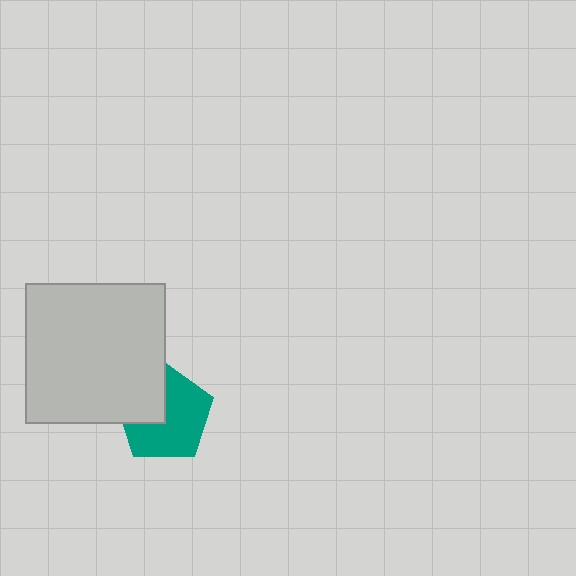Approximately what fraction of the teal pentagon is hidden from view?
Roughly 33% of the teal pentagon is hidden behind the light gray square.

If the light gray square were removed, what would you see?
You would see the complete teal pentagon.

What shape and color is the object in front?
The object in front is a light gray square.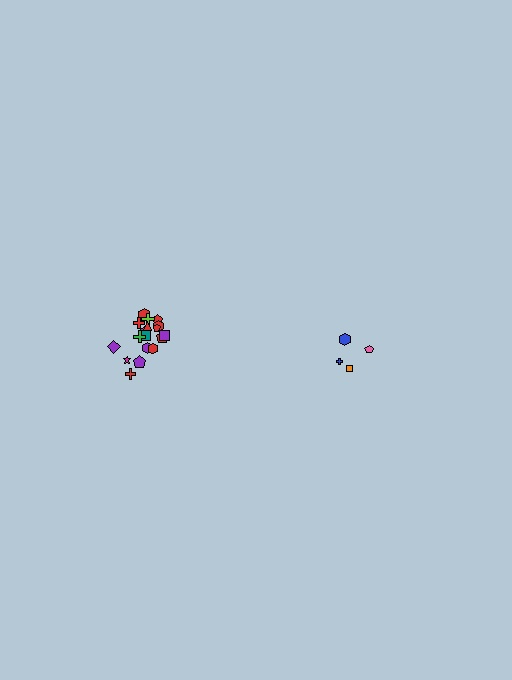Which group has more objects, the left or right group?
The left group.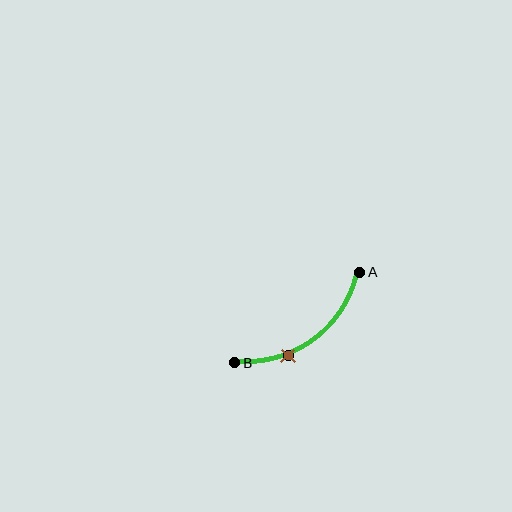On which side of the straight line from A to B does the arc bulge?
The arc bulges below and to the right of the straight line connecting A and B.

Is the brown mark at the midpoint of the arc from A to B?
No. The brown mark lies on the arc but is closer to endpoint B. The arc midpoint would be at the point on the curve equidistant along the arc from both A and B.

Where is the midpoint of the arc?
The arc midpoint is the point on the curve farthest from the straight line joining A and B. It sits below and to the right of that line.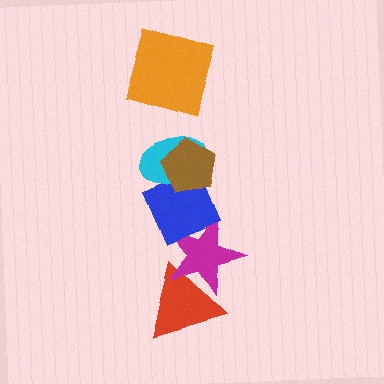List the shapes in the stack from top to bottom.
From top to bottom: the orange square, the brown pentagon, the cyan ellipse, the blue diamond, the magenta star, the red triangle.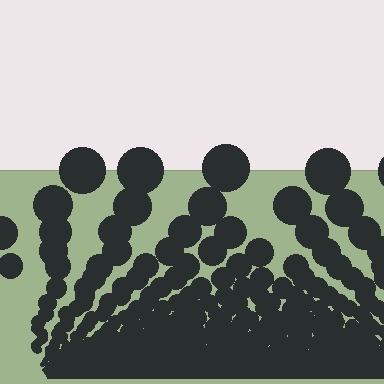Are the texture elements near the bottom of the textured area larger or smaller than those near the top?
Smaller. The gradient is inverted — elements near the bottom are smaller and denser.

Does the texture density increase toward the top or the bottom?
Density increases toward the bottom.